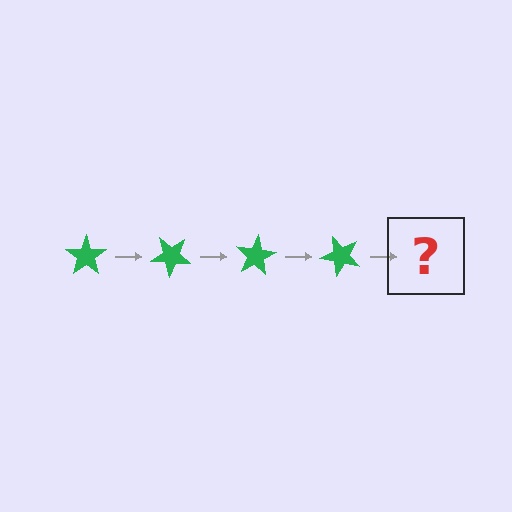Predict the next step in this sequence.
The next step is a green star rotated 160 degrees.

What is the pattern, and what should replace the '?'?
The pattern is that the star rotates 40 degrees each step. The '?' should be a green star rotated 160 degrees.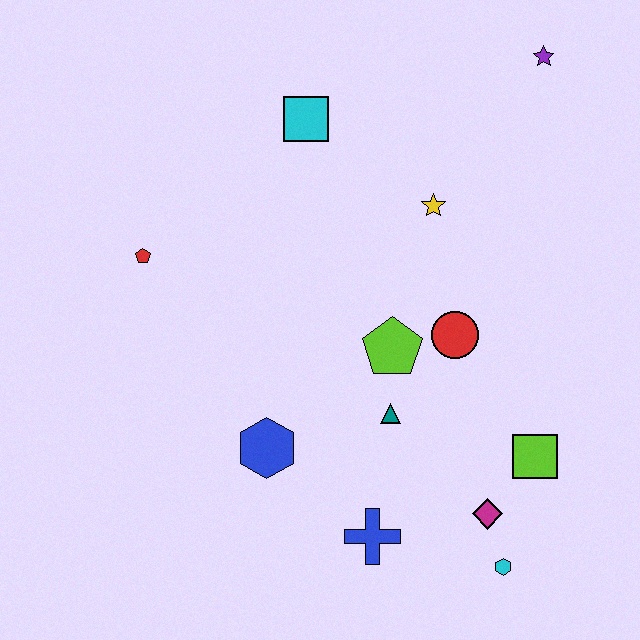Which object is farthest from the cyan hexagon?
The purple star is farthest from the cyan hexagon.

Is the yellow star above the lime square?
Yes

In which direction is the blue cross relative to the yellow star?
The blue cross is below the yellow star.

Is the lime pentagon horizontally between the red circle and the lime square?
No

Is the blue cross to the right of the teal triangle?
No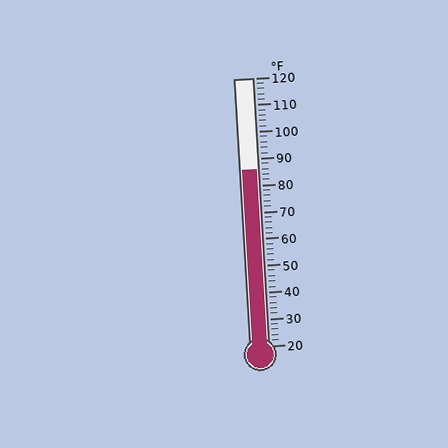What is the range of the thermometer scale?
The thermometer scale ranges from 20°F to 120°F.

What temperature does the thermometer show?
The thermometer shows approximately 86°F.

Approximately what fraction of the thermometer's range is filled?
The thermometer is filled to approximately 65% of its range.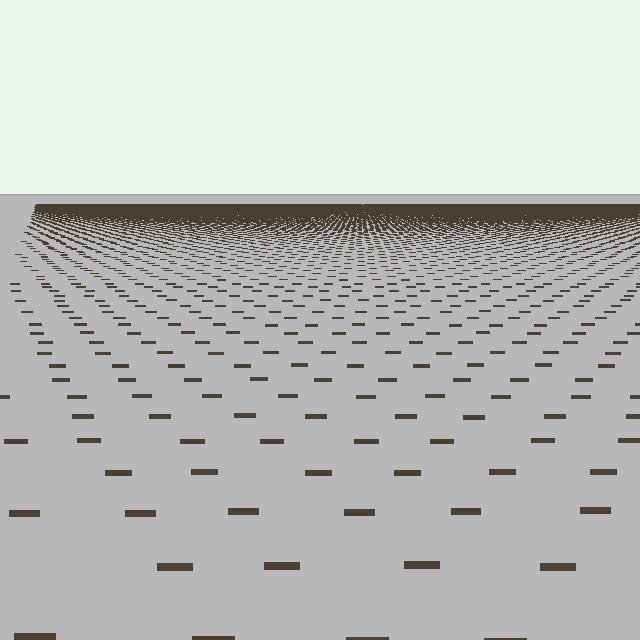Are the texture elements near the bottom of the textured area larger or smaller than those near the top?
Larger. Near the bottom, elements are closer to the viewer and appear at a bigger on-screen size.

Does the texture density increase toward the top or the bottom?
Density increases toward the top.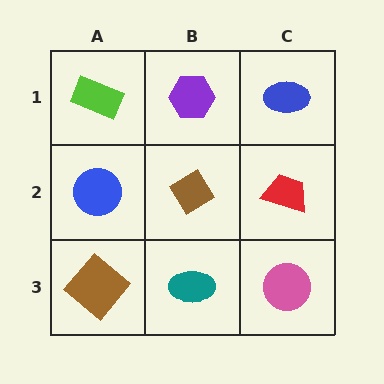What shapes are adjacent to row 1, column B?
A brown diamond (row 2, column B), a lime rectangle (row 1, column A), a blue ellipse (row 1, column C).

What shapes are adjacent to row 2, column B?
A purple hexagon (row 1, column B), a teal ellipse (row 3, column B), a blue circle (row 2, column A), a red trapezoid (row 2, column C).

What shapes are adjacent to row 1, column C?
A red trapezoid (row 2, column C), a purple hexagon (row 1, column B).